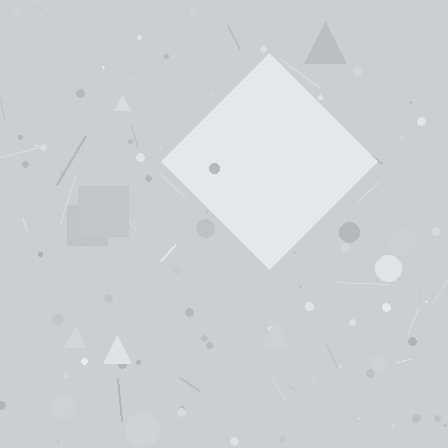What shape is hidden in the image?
A diamond is hidden in the image.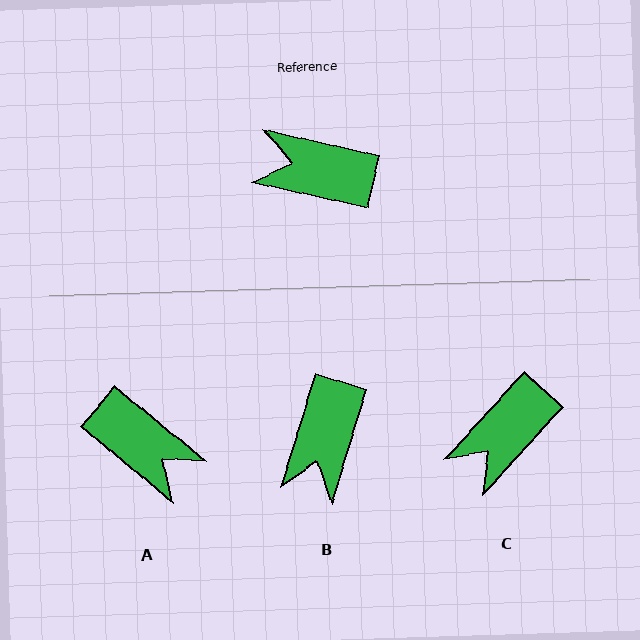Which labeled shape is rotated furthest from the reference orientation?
A, about 153 degrees away.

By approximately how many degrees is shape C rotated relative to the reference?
Approximately 60 degrees counter-clockwise.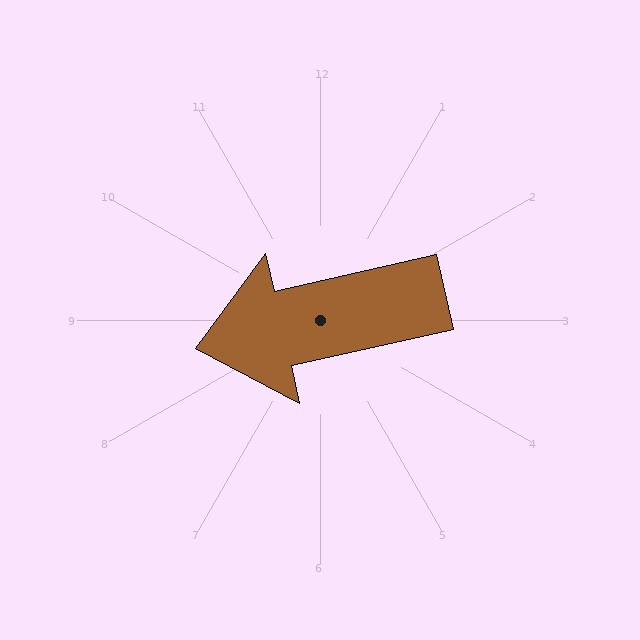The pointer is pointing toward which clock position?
Roughly 9 o'clock.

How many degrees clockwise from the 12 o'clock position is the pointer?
Approximately 257 degrees.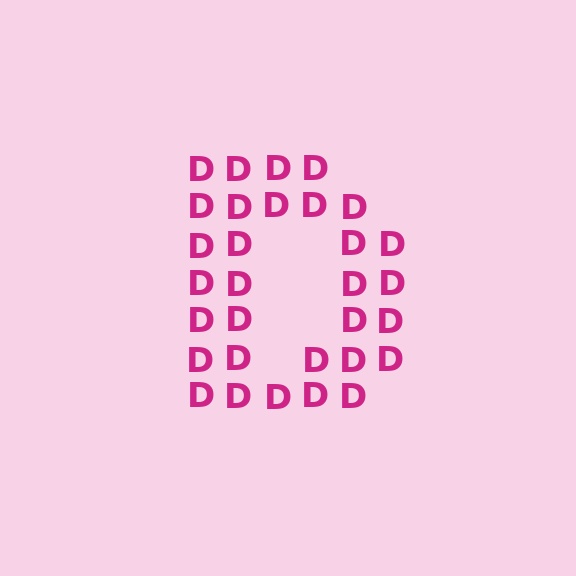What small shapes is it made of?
It is made of small letter D's.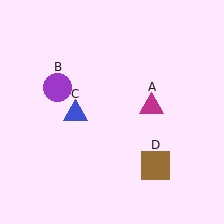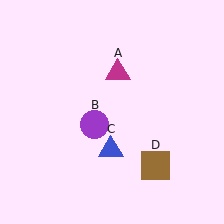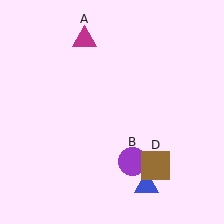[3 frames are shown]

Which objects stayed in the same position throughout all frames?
Brown square (object D) remained stationary.